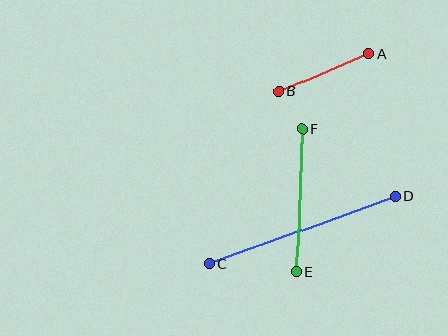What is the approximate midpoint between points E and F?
The midpoint is at approximately (300, 200) pixels.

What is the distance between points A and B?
The distance is approximately 97 pixels.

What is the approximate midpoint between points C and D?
The midpoint is at approximately (302, 230) pixels.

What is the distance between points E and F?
The distance is approximately 143 pixels.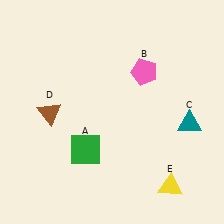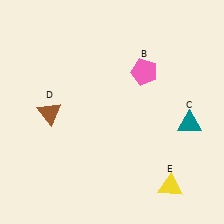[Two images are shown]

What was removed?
The green square (A) was removed in Image 2.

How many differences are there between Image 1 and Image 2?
There is 1 difference between the two images.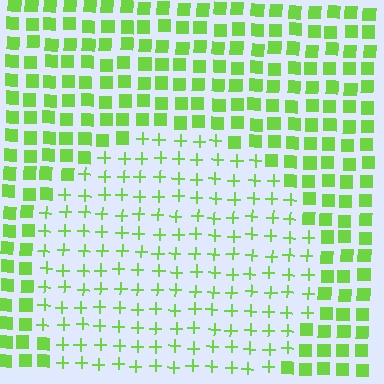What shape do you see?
I see a circle.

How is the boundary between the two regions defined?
The boundary is defined by a change in element shape: plus signs inside vs. squares outside. All elements share the same color and spacing.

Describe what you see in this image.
The image is filled with small lime elements arranged in a uniform grid. A circle-shaped region contains plus signs, while the surrounding area contains squares. The boundary is defined purely by the change in element shape.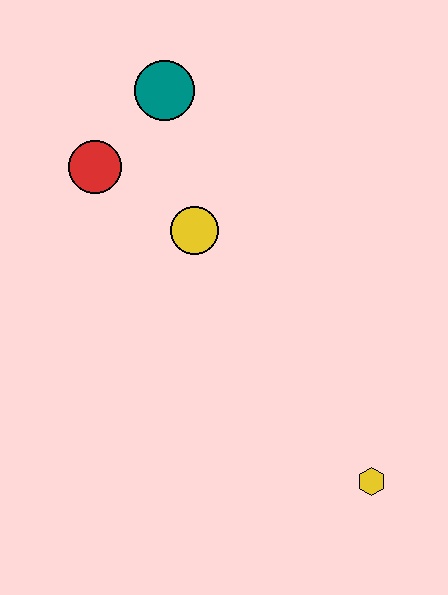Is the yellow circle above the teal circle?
No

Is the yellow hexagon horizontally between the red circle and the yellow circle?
No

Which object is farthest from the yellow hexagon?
The teal circle is farthest from the yellow hexagon.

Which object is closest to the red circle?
The teal circle is closest to the red circle.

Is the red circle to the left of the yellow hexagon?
Yes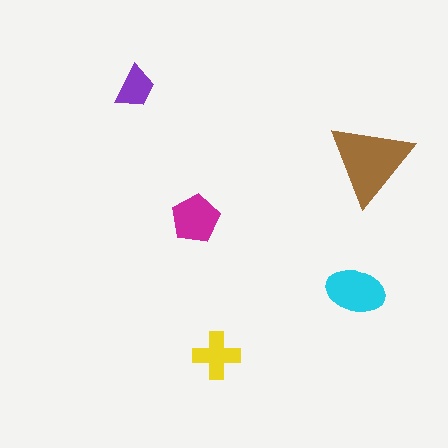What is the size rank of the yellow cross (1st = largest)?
4th.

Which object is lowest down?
The yellow cross is bottommost.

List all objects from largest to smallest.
The brown triangle, the cyan ellipse, the magenta pentagon, the yellow cross, the purple trapezoid.